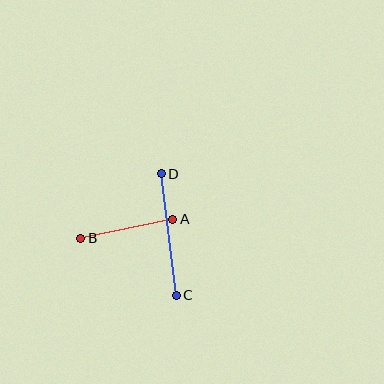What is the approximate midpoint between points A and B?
The midpoint is at approximately (127, 229) pixels.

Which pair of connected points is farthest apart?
Points C and D are farthest apart.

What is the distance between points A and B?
The distance is approximately 94 pixels.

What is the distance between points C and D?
The distance is approximately 122 pixels.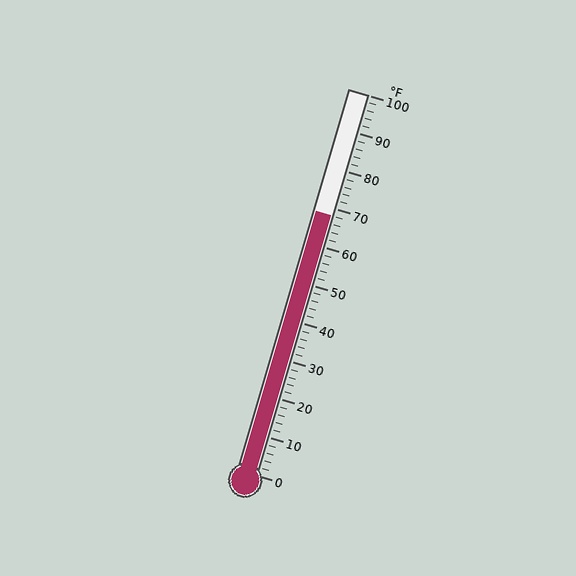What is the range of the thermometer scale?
The thermometer scale ranges from 0°F to 100°F.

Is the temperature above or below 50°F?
The temperature is above 50°F.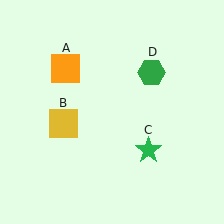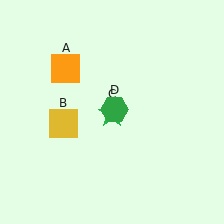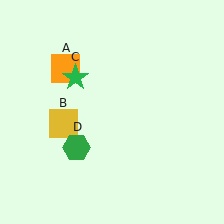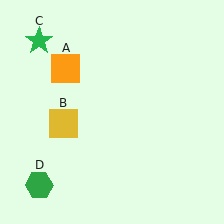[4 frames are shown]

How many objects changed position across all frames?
2 objects changed position: green star (object C), green hexagon (object D).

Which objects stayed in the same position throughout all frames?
Orange square (object A) and yellow square (object B) remained stationary.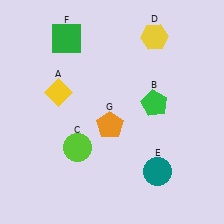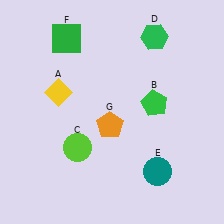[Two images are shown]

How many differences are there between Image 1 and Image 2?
There is 1 difference between the two images.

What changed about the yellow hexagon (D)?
In Image 1, D is yellow. In Image 2, it changed to green.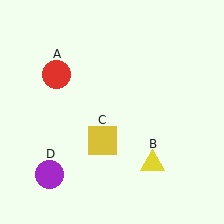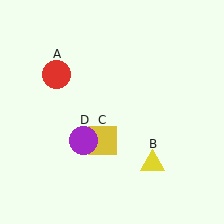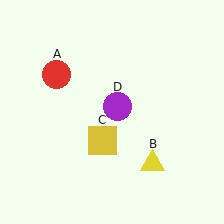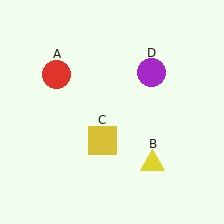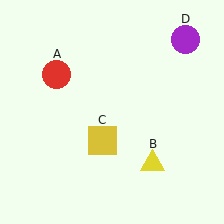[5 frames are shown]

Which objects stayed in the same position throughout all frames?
Red circle (object A) and yellow triangle (object B) and yellow square (object C) remained stationary.